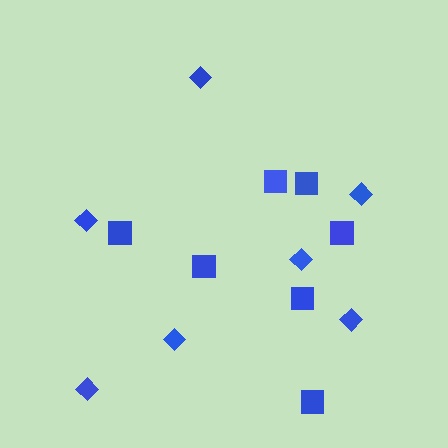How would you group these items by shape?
There are 2 groups: one group of diamonds (7) and one group of squares (7).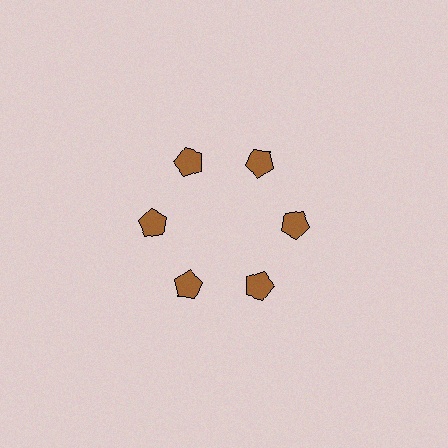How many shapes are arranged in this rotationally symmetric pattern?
There are 6 shapes, arranged in 6 groups of 1.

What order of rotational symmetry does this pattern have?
This pattern has 6-fold rotational symmetry.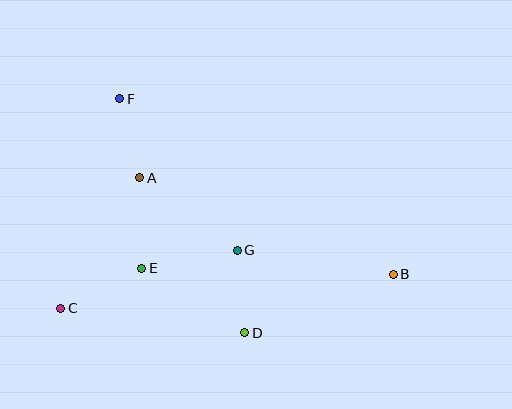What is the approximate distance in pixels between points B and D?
The distance between B and D is approximately 159 pixels.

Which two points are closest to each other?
Points A and F are closest to each other.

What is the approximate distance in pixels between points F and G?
The distance between F and G is approximately 191 pixels.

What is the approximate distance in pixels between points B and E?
The distance between B and E is approximately 252 pixels.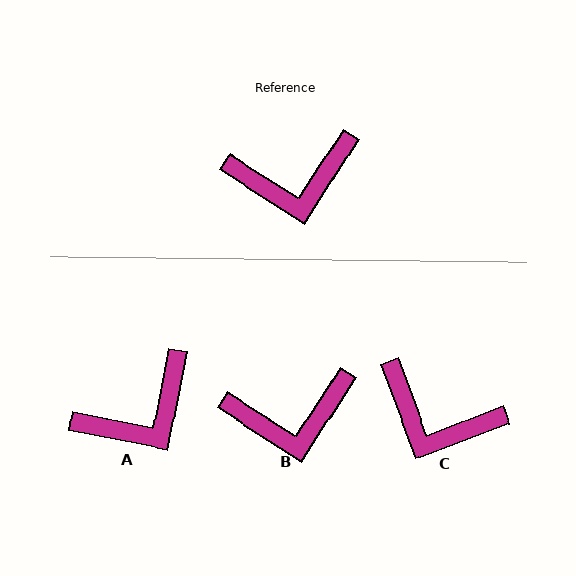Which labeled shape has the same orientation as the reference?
B.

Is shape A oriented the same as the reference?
No, it is off by about 21 degrees.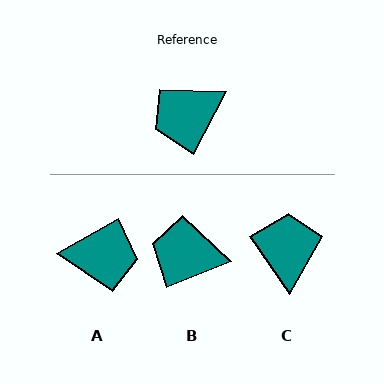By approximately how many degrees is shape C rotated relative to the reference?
Approximately 118 degrees clockwise.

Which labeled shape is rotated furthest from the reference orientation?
A, about 148 degrees away.